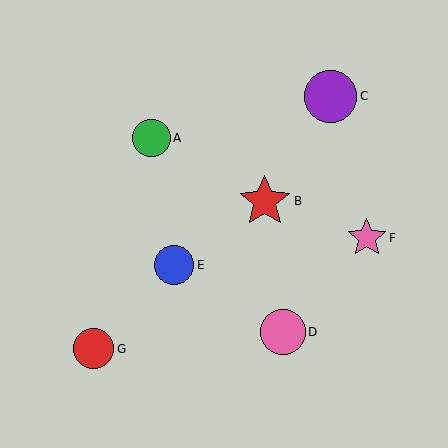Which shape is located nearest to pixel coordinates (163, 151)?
The green circle (labeled A) at (151, 138) is nearest to that location.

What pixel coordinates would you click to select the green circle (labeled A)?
Click at (151, 138) to select the green circle A.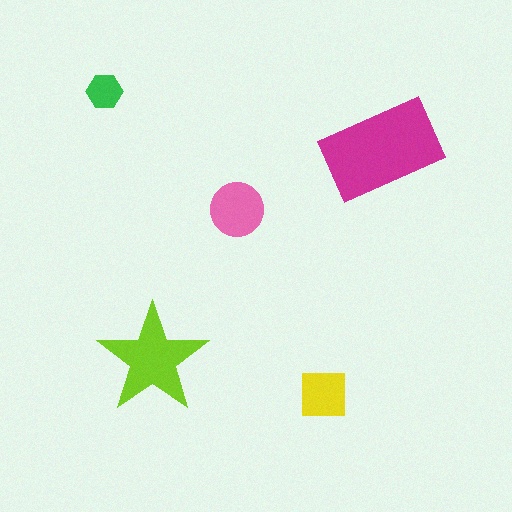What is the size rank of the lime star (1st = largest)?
2nd.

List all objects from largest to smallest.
The magenta rectangle, the lime star, the pink circle, the yellow square, the green hexagon.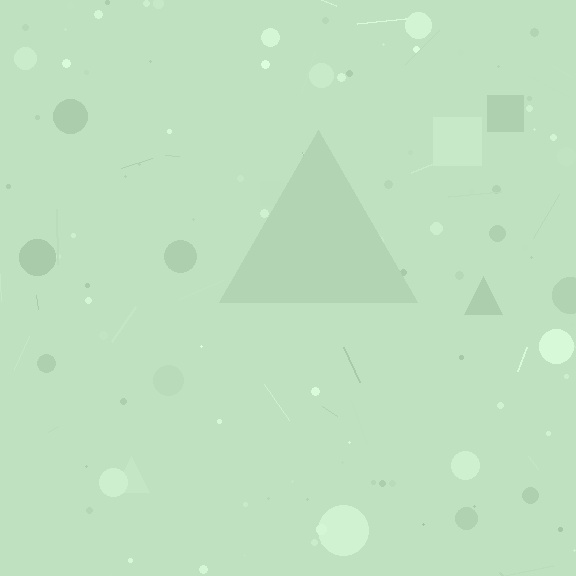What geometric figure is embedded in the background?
A triangle is embedded in the background.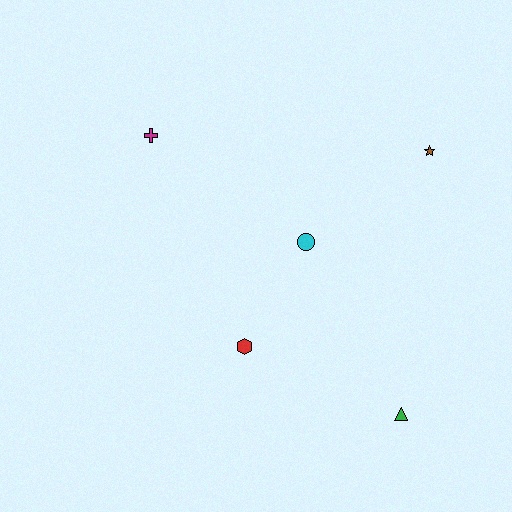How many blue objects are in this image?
There are no blue objects.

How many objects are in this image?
There are 5 objects.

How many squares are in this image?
There are no squares.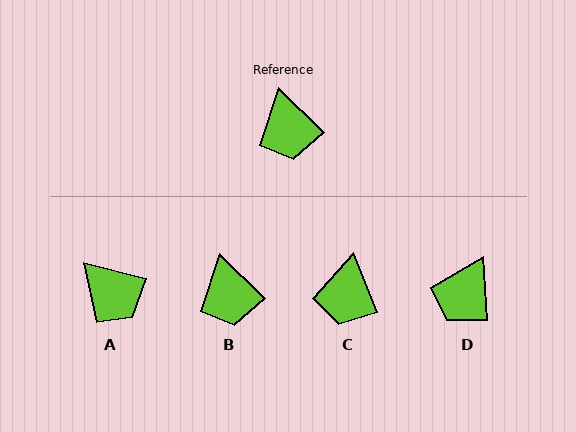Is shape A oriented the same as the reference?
No, it is off by about 30 degrees.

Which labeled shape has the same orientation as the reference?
B.